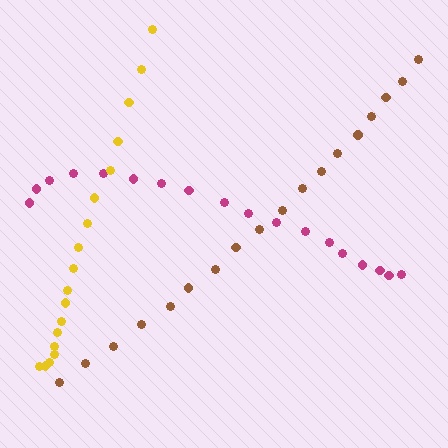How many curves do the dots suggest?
There are 3 distinct paths.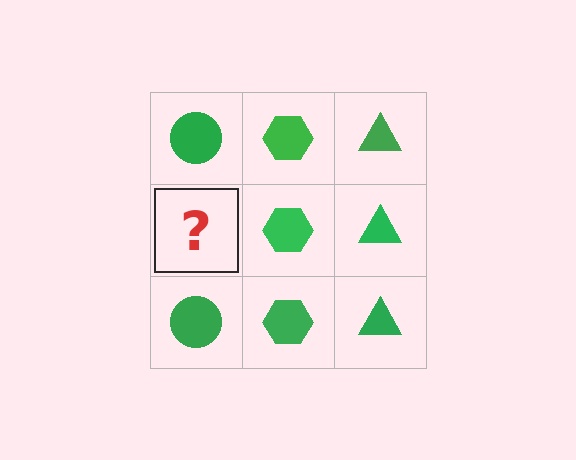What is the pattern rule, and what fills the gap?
The rule is that each column has a consistent shape. The gap should be filled with a green circle.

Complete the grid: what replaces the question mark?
The question mark should be replaced with a green circle.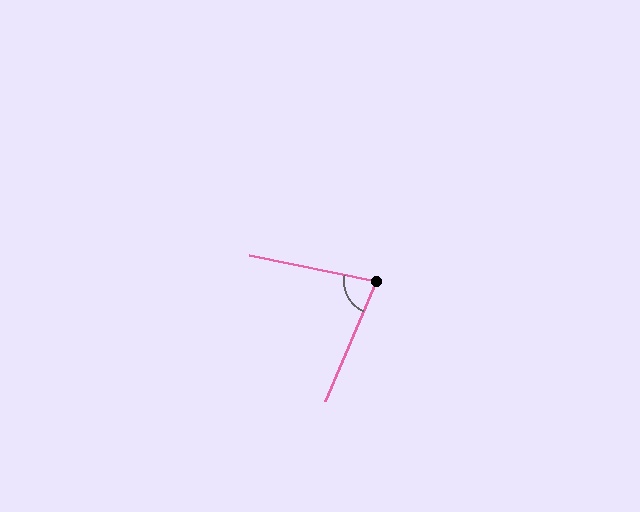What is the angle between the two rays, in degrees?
Approximately 78 degrees.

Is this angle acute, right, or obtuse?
It is acute.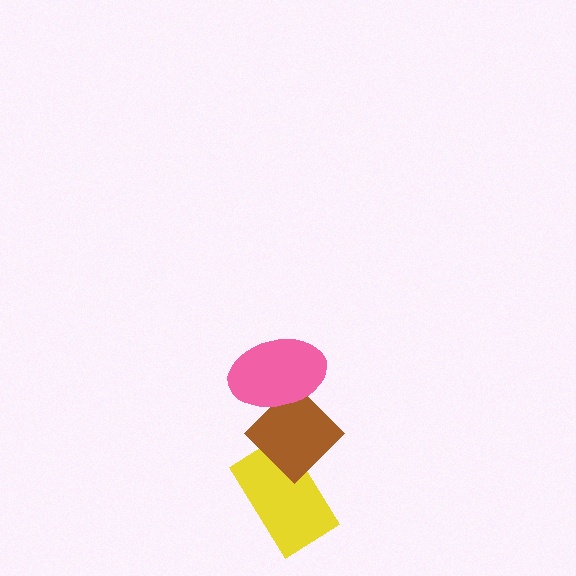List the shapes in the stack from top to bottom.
From top to bottom: the pink ellipse, the brown diamond, the yellow rectangle.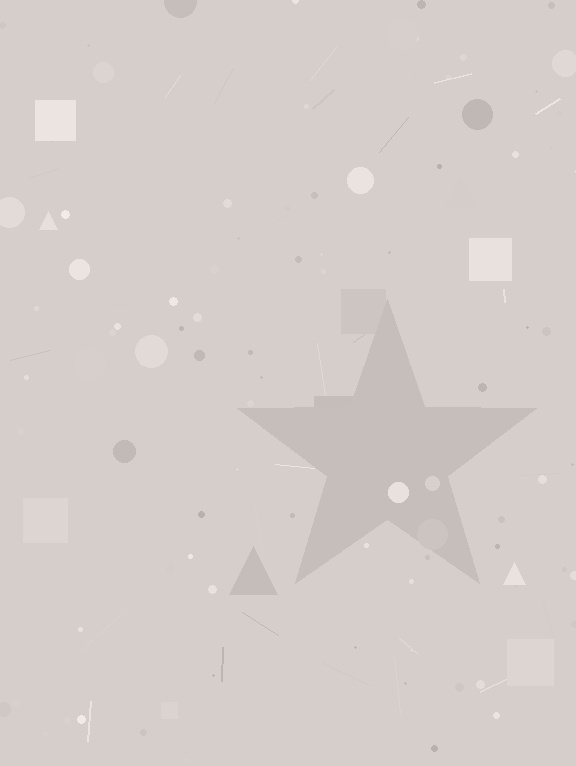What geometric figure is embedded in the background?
A star is embedded in the background.